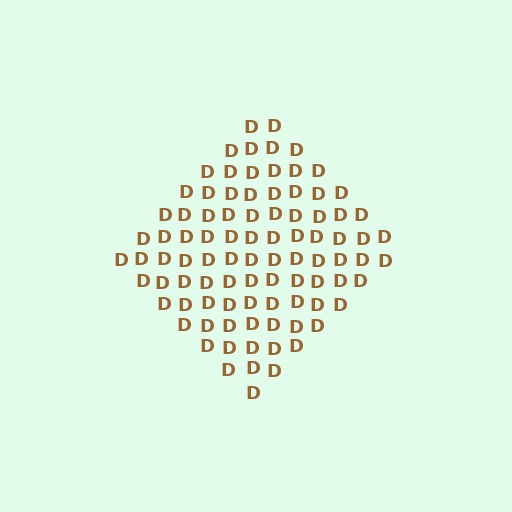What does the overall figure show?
The overall figure shows a diamond.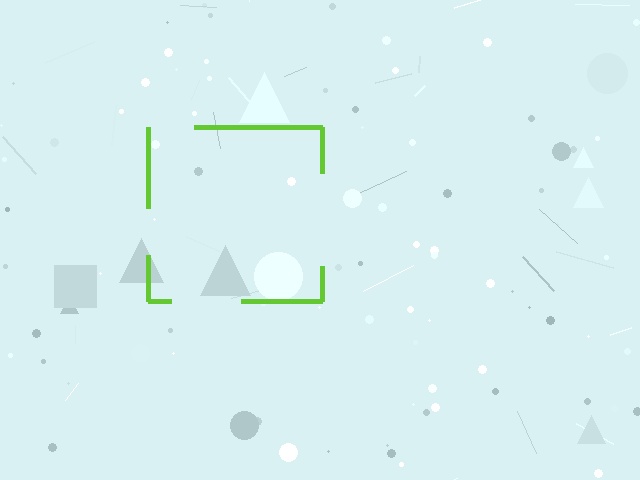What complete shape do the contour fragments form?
The contour fragments form a square.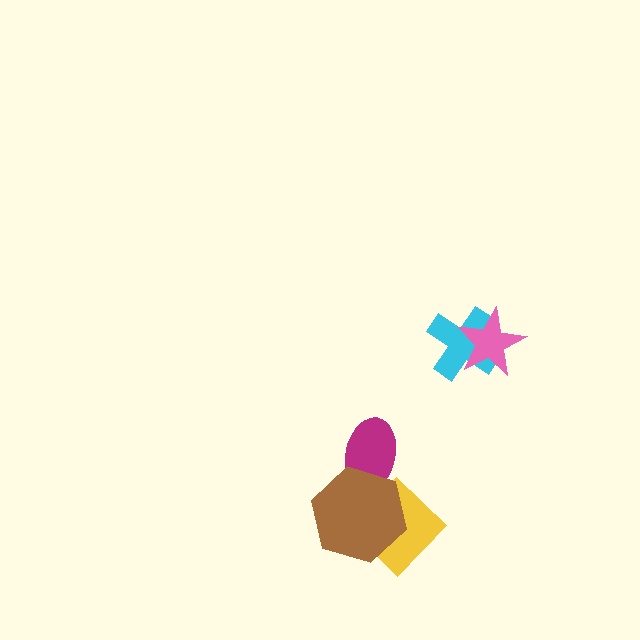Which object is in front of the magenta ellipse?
The brown hexagon is in front of the magenta ellipse.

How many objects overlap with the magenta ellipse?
1 object overlaps with the magenta ellipse.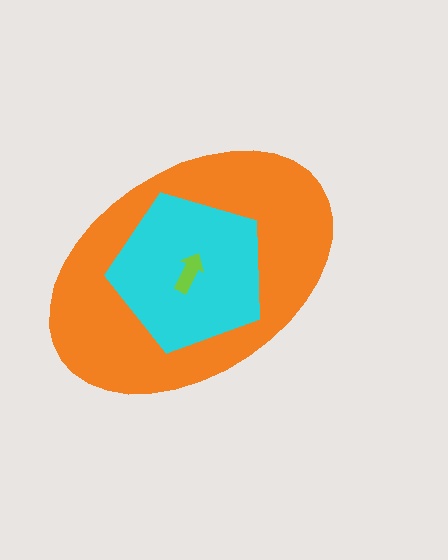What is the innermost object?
The lime arrow.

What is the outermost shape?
The orange ellipse.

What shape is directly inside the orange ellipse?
The cyan pentagon.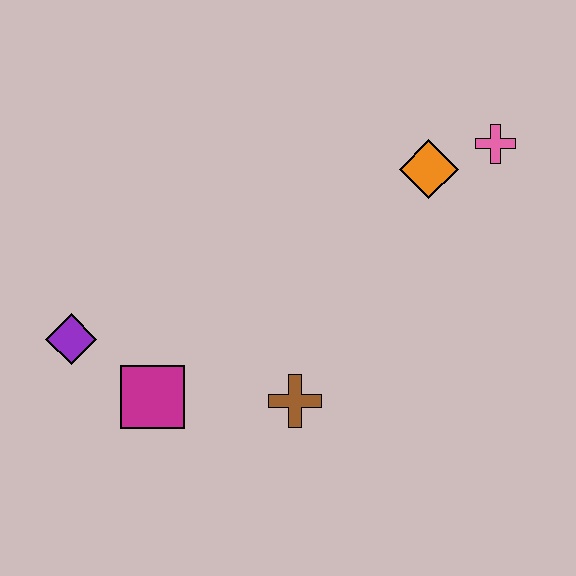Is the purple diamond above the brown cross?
Yes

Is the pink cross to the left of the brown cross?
No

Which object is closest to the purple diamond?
The magenta square is closest to the purple diamond.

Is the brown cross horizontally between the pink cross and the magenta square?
Yes